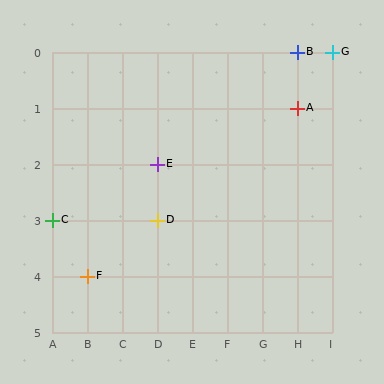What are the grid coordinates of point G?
Point G is at grid coordinates (I, 0).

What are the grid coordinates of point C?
Point C is at grid coordinates (A, 3).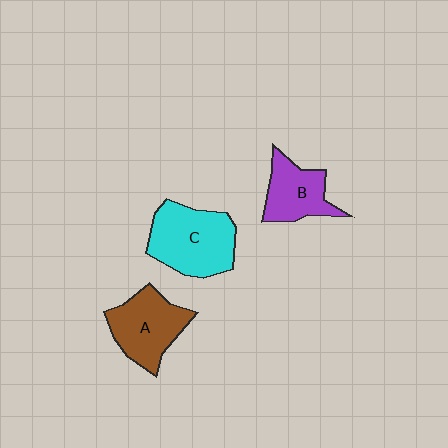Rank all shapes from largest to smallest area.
From largest to smallest: C (cyan), A (brown), B (purple).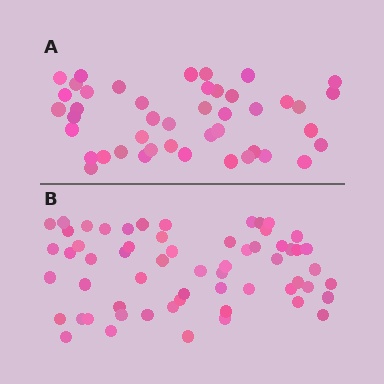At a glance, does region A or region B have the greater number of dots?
Region B (the bottom region) has more dots.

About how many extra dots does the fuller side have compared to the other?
Region B has approximately 15 more dots than region A.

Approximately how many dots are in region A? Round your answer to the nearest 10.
About 40 dots. (The exact count is 44, which rounds to 40.)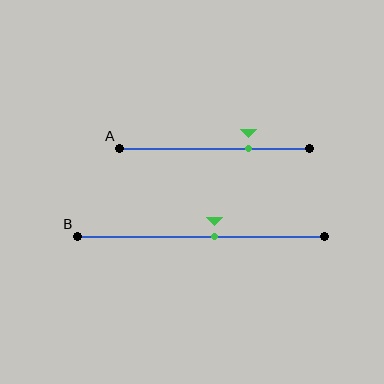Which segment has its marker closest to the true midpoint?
Segment B has its marker closest to the true midpoint.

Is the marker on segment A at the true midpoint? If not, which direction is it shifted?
No, the marker on segment A is shifted to the right by about 18% of the segment length.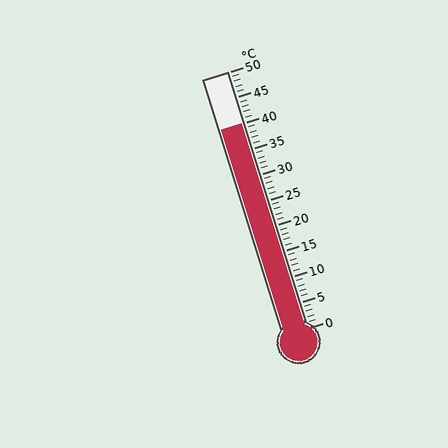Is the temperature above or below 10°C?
The temperature is above 10°C.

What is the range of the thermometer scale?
The thermometer scale ranges from 0°C to 50°C.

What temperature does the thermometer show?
The thermometer shows approximately 40°C.